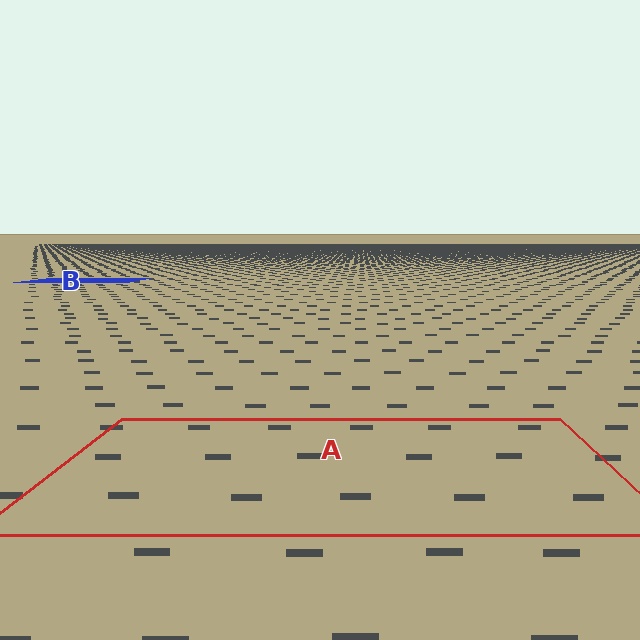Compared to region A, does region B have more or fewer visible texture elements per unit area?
Region B has more texture elements per unit area — they are packed more densely because it is farther away.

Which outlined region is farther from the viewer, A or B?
Region B is farther from the viewer — the texture elements inside it appear smaller and more densely packed.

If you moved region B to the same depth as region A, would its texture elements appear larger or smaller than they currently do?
They would appear larger. At a closer depth, the same texture elements are projected at a bigger on-screen size.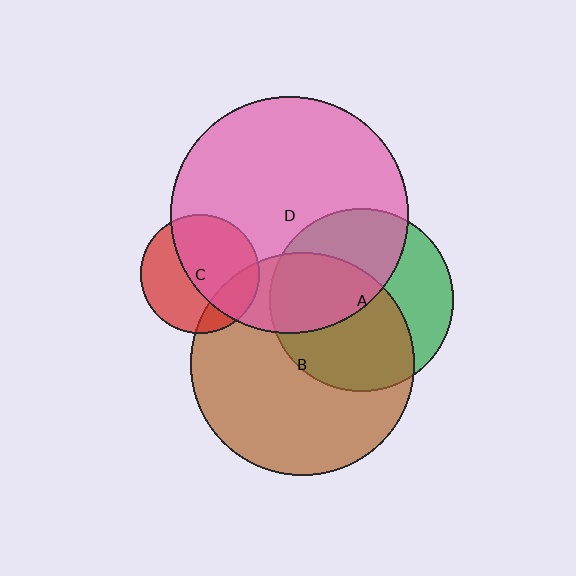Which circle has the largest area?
Circle D (pink).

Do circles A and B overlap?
Yes.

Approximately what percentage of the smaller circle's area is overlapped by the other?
Approximately 55%.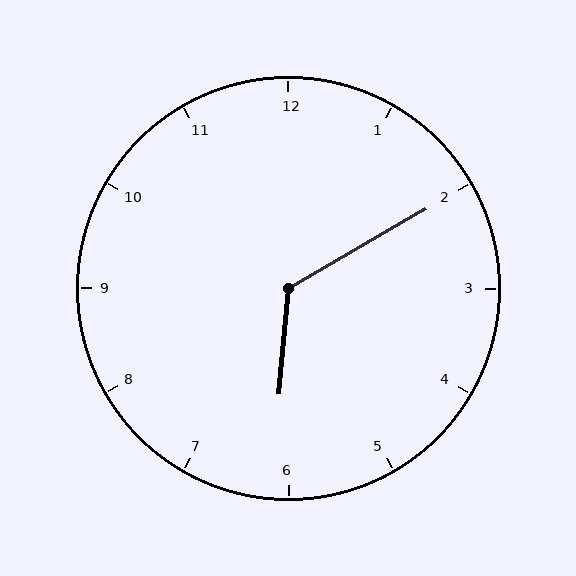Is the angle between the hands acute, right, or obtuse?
It is obtuse.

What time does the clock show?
6:10.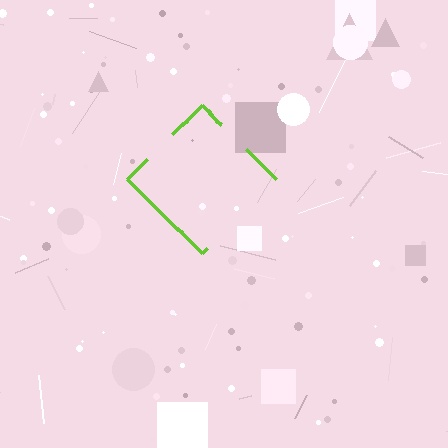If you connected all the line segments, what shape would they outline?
They would outline a diamond.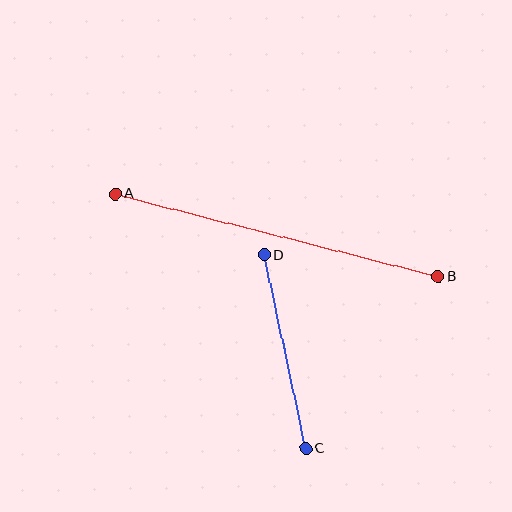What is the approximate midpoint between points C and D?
The midpoint is at approximately (285, 351) pixels.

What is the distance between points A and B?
The distance is approximately 333 pixels.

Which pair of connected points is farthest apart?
Points A and B are farthest apart.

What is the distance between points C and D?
The distance is approximately 198 pixels.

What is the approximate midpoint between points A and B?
The midpoint is at approximately (277, 235) pixels.